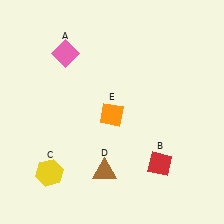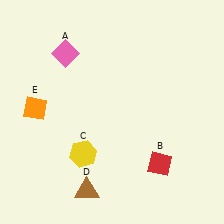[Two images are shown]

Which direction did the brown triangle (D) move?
The brown triangle (D) moved down.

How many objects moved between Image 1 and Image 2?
3 objects moved between the two images.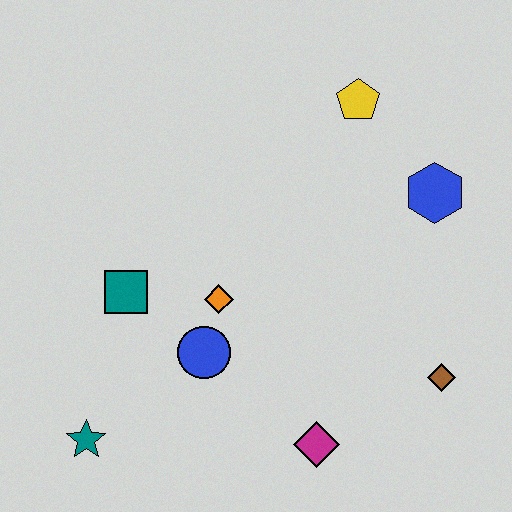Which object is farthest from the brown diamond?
The teal star is farthest from the brown diamond.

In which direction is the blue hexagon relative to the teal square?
The blue hexagon is to the right of the teal square.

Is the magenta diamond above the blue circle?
No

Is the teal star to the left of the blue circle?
Yes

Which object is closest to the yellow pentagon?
The blue hexagon is closest to the yellow pentagon.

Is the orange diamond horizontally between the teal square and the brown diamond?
Yes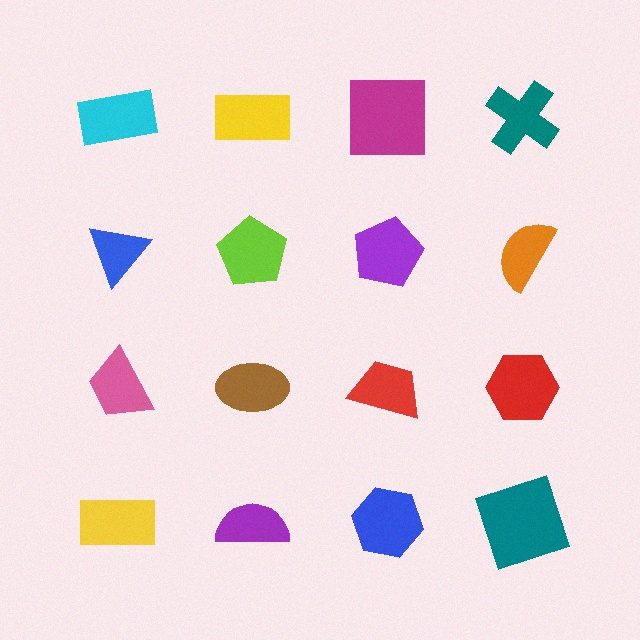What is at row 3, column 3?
A red trapezoid.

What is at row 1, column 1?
A cyan rectangle.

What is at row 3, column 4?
A red hexagon.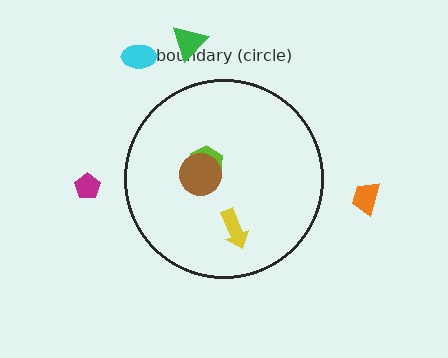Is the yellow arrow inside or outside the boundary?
Inside.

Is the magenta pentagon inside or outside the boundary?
Outside.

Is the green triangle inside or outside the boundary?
Outside.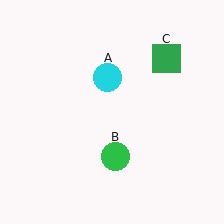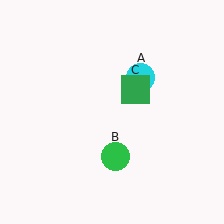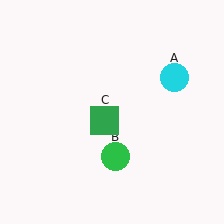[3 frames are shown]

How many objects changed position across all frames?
2 objects changed position: cyan circle (object A), green square (object C).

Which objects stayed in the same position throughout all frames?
Green circle (object B) remained stationary.